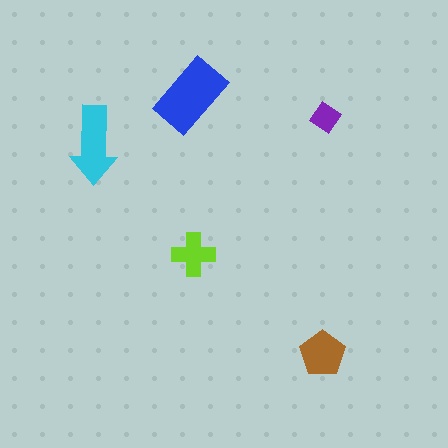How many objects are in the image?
There are 5 objects in the image.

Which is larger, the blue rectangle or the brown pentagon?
The blue rectangle.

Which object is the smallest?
The purple diamond.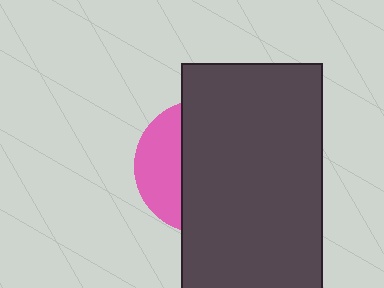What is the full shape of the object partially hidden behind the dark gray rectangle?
The partially hidden object is a pink circle.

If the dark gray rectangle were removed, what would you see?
You would see the complete pink circle.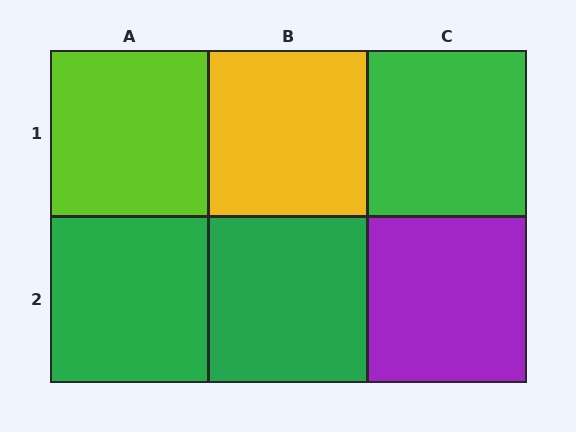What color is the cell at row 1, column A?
Lime.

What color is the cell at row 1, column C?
Green.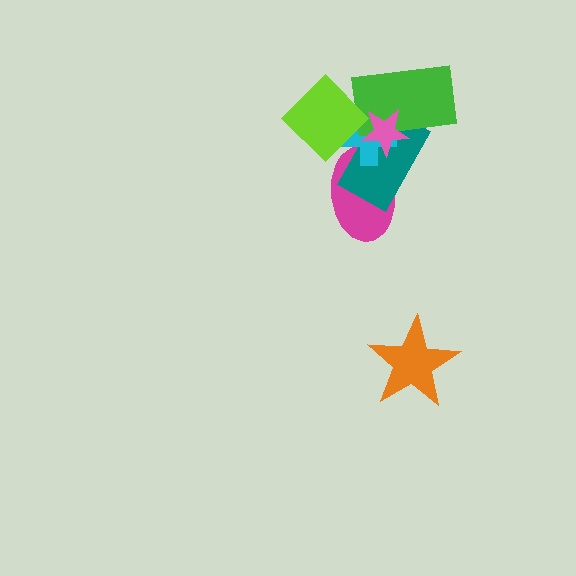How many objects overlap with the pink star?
5 objects overlap with the pink star.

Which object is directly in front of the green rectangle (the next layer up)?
The pink star is directly in front of the green rectangle.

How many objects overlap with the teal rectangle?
5 objects overlap with the teal rectangle.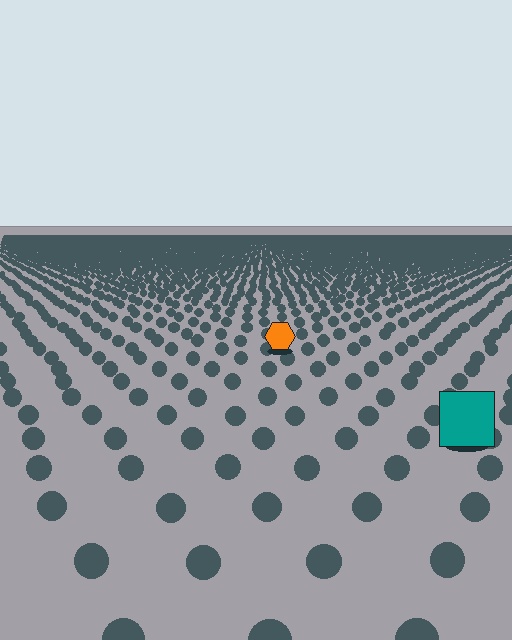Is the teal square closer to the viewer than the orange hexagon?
Yes. The teal square is closer — you can tell from the texture gradient: the ground texture is coarser near it.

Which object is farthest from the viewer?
The orange hexagon is farthest from the viewer. It appears smaller and the ground texture around it is denser.